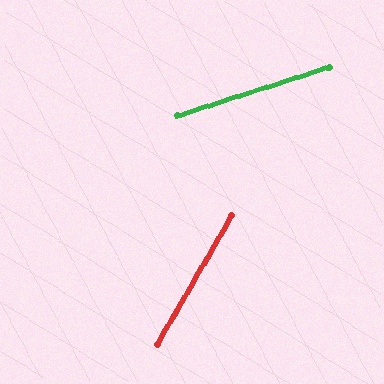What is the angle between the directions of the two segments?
Approximately 42 degrees.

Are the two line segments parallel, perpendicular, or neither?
Neither parallel nor perpendicular — they differ by about 42°.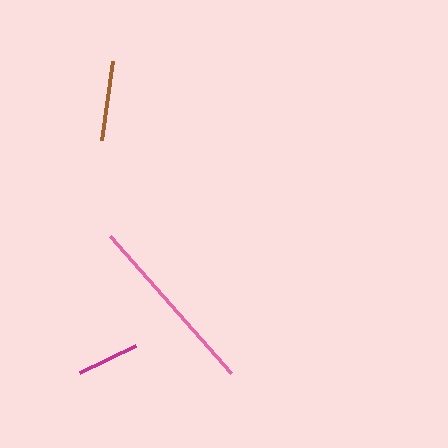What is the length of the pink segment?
The pink segment is approximately 182 pixels long.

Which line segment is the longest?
The pink line is the longest at approximately 182 pixels.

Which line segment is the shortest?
The magenta line is the shortest at approximately 62 pixels.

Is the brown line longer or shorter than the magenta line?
The brown line is longer than the magenta line.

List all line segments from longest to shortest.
From longest to shortest: pink, brown, magenta.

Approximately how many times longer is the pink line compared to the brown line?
The pink line is approximately 2.3 times the length of the brown line.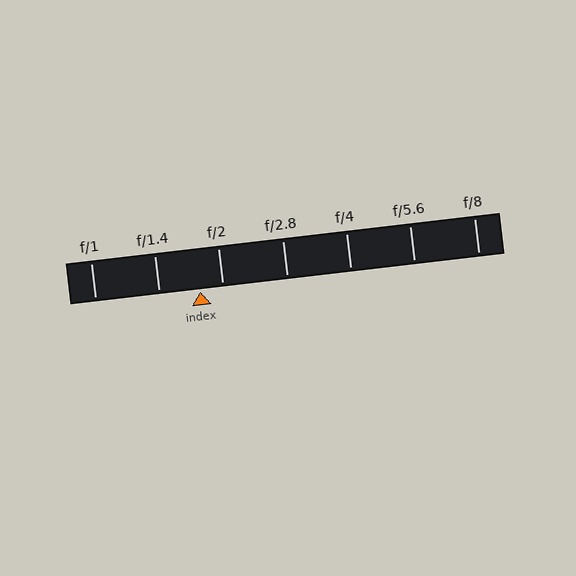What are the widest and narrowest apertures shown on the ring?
The widest aperture shown is f/1 and the narrowest is f/8.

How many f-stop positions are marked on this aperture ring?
There are 7 f-stop positions marked.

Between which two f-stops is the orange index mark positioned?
The index mark is between f/1.4 and f/2.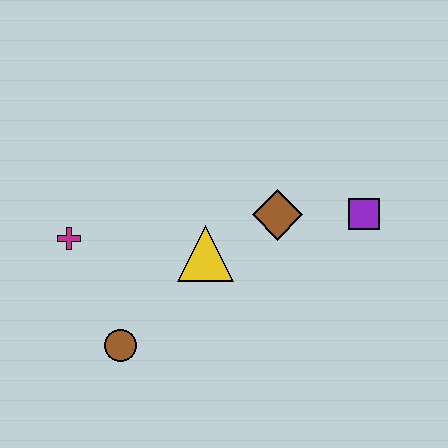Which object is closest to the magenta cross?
The brown circle is closest to the magenta cross.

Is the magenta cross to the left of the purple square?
Yes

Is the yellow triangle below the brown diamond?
Yes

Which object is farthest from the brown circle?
The purple square is farthest from the brown circle.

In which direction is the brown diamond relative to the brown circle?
The brown diamond is to the right of the brown circle.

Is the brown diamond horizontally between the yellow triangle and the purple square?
Yes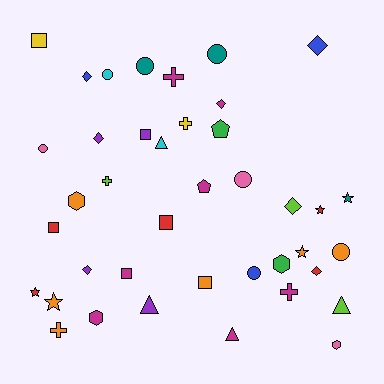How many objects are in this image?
There are 40 objects.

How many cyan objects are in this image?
There are 2 cyan objects.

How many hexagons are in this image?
There are 4 hexagons.